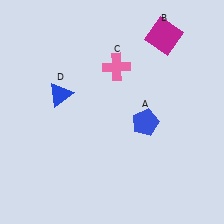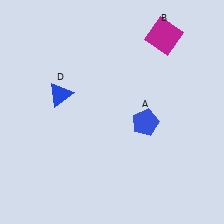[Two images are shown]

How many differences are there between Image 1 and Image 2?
There is 1 difference between the two images.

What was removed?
The pink cross (C) was removed in Image 2.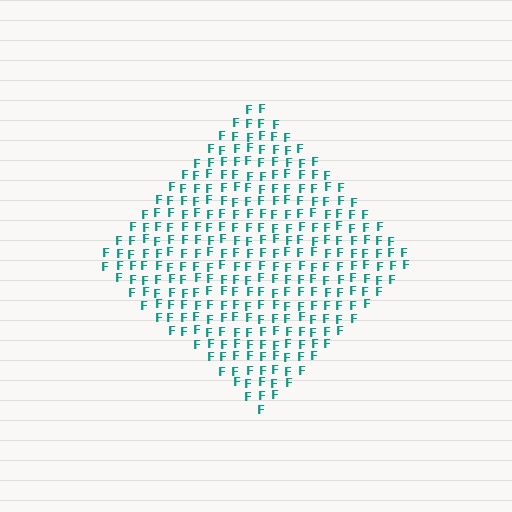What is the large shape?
The large shape is a diamond.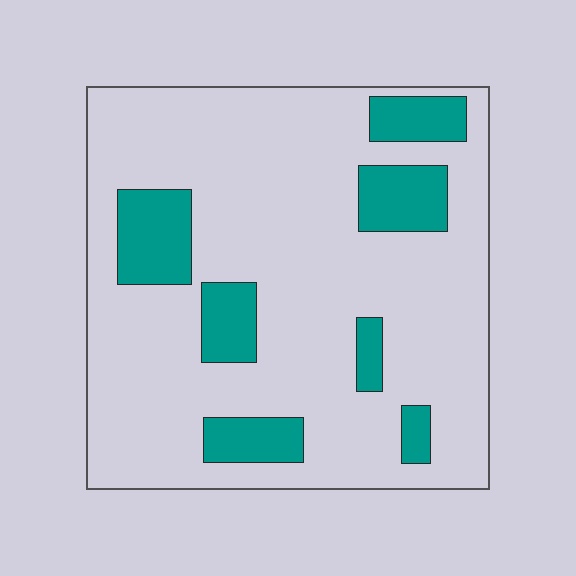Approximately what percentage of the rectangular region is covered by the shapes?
Approximately 20%.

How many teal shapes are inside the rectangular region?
7.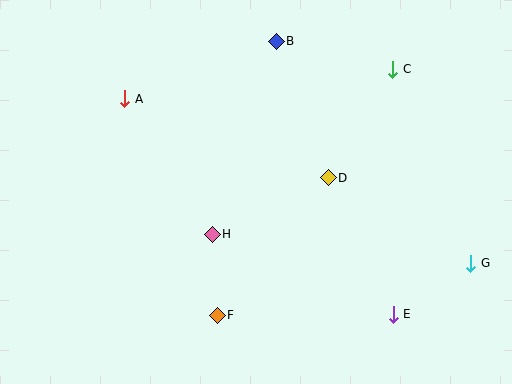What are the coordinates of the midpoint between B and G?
The midpoint between B and G is at (373, 152).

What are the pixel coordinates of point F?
Point F is at (217, 315).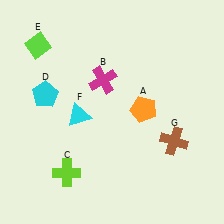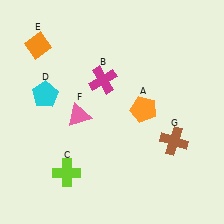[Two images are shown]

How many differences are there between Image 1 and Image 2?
There are 2 differences between the two images.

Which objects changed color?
E changed from lime to orange. F changed from cyan to pink.